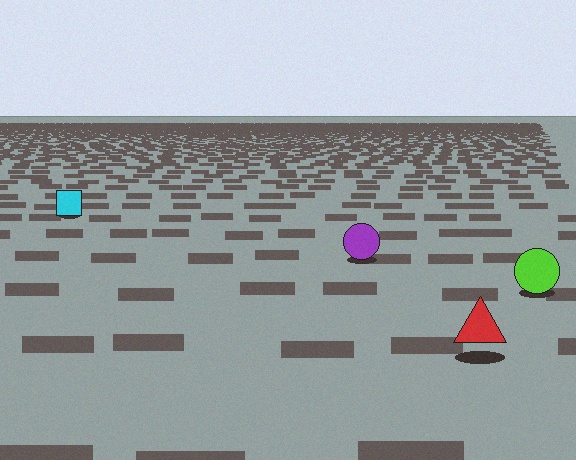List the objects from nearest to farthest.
From nearest to farthest: the red triangle, the lime circle, the purple circle, the cyan square.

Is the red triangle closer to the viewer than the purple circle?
Yes. The red triangle is closer — you can tell from the texture gradient: the ground texture is coarser near it.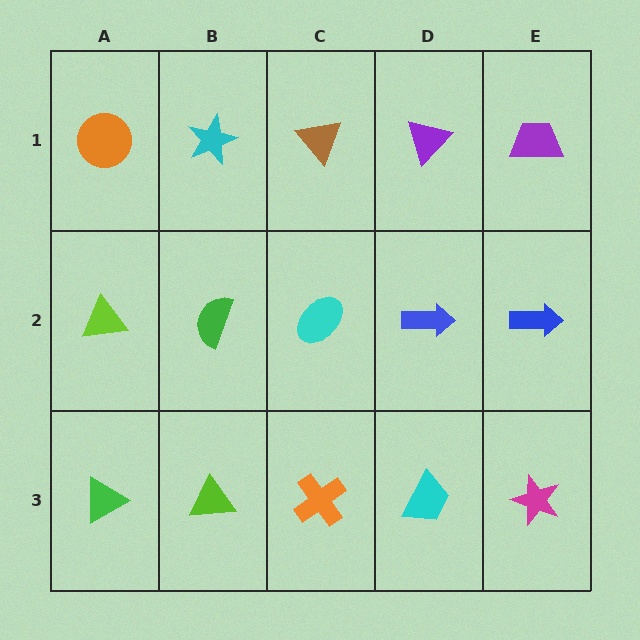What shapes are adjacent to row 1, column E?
A blue arrow (row 2, column E), a purple triangle (row 1, column D).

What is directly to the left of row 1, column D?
A brown triangle.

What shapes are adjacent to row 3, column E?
A blue arrow (row 2, column E), a cyan trapezoid (row 3, column D).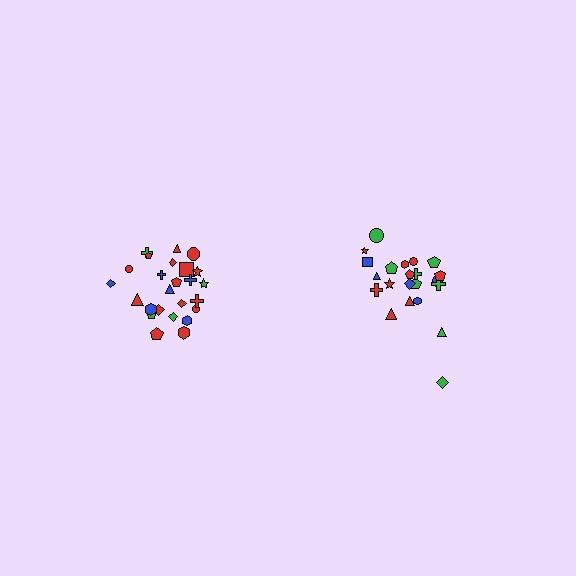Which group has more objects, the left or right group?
The left group.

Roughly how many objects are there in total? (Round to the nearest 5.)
Roughly 45 objects in total.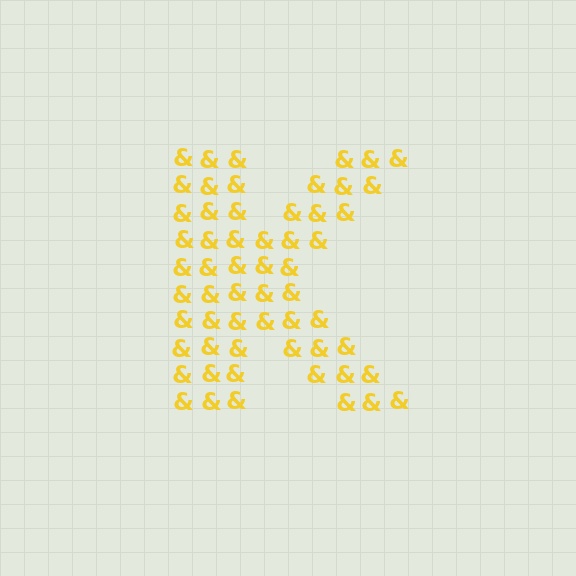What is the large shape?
The large shape is the letter K.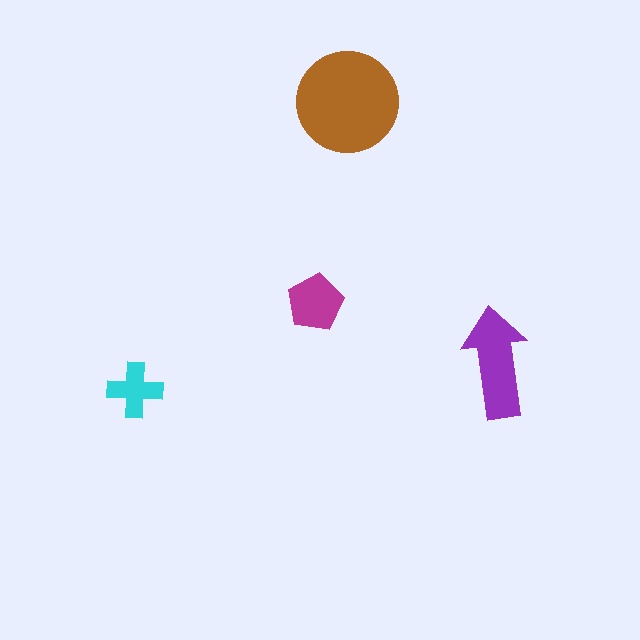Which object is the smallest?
The cyan cross.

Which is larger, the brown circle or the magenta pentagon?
The brown circle.